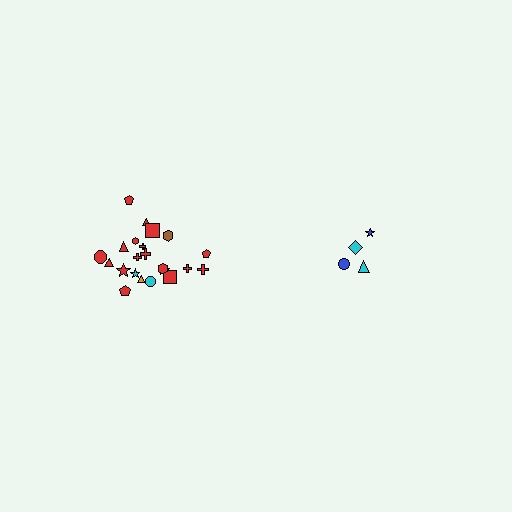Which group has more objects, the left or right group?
The left group.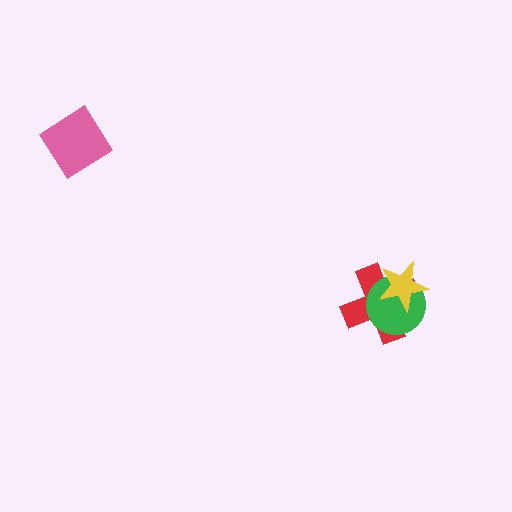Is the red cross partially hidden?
Yes, it is partially covered by another shape.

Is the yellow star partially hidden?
No, no other shape covers it.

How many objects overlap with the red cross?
2 objects overlap with the red cross.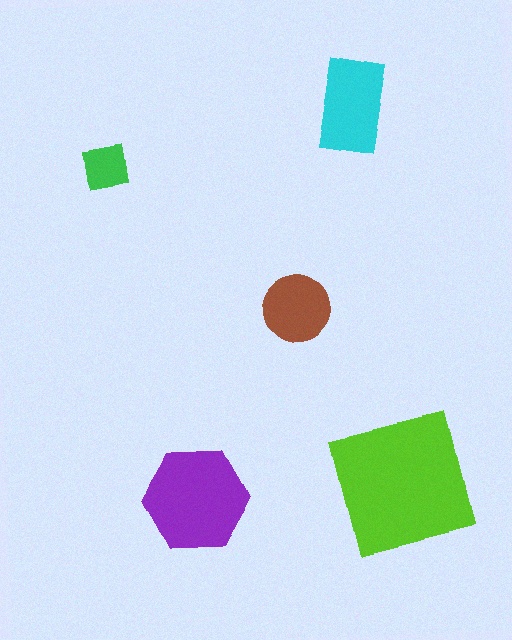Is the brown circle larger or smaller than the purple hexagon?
Smaller.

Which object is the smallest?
The green square.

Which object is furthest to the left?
The green square is leftmost.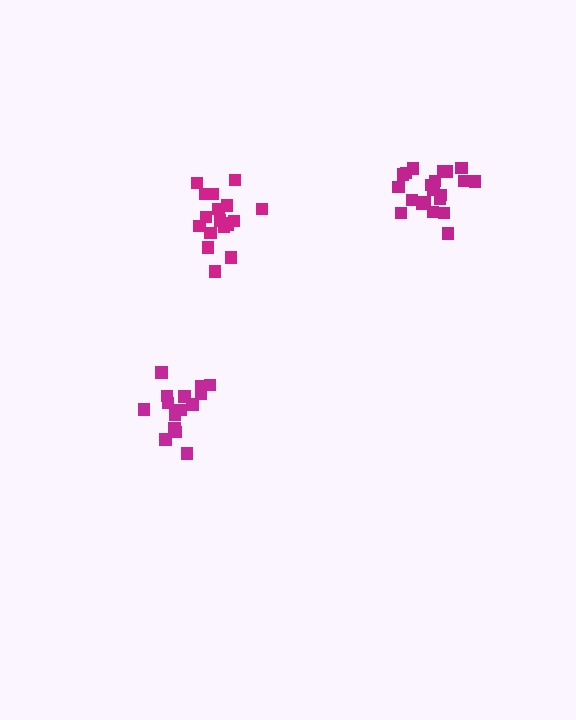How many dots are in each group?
Group 1: 15 dots, Group 2: 18 dots, Group 3: 21 dots (54 total).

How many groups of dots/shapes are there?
There are 3 groups.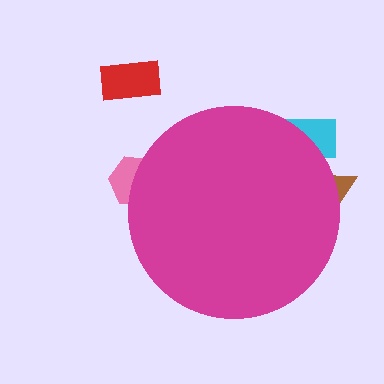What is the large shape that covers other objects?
A magenta circle.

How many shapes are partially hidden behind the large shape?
3 shapes are partially hidden.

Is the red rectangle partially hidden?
No, the red rectangle is fully visible.